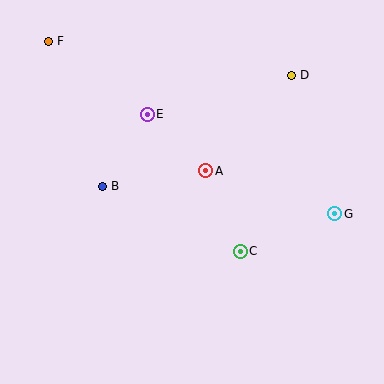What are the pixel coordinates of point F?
Point F is at (48, 41).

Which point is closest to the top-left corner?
Point F is closest to the top-left corner.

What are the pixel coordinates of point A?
Point A is at (206, 171).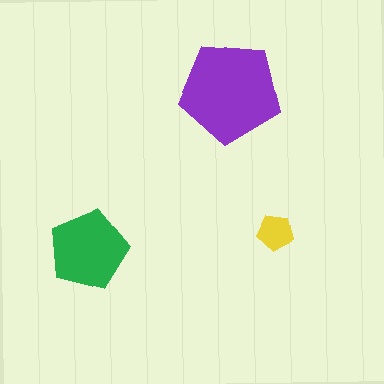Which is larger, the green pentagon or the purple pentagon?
The purple one.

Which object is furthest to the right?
The yellow pentagon is rightmost.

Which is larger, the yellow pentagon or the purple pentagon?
The purple one.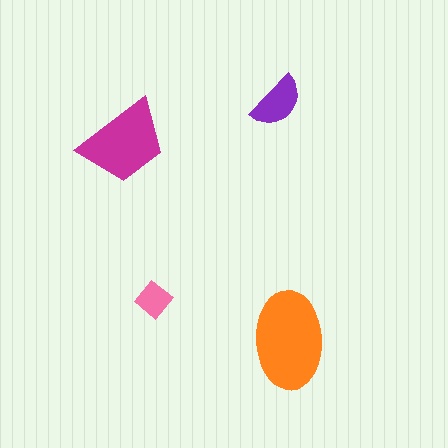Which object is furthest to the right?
The orange ellipse is rightmost.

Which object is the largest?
The orange ellipse.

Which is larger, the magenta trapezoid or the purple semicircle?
The magenta trapezoid.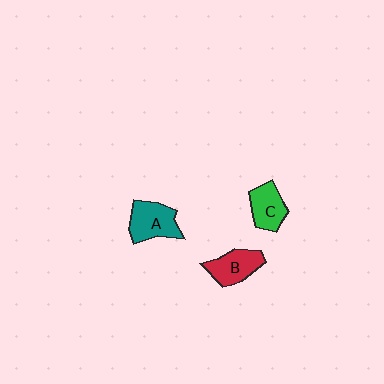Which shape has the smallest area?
Shape C (green).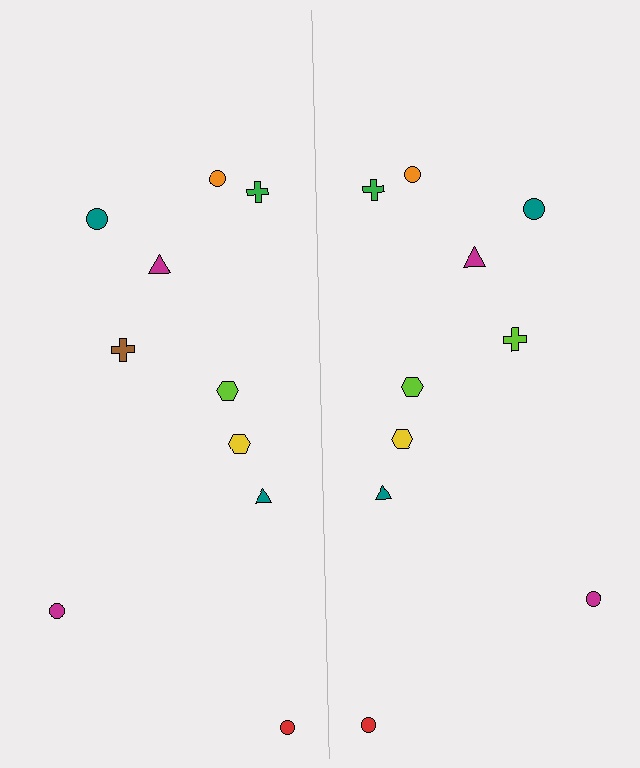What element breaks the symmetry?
The lime cross on the right side breaks the symmetry — its mirror counterpart is brown.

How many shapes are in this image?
There are 20 shapes in this image.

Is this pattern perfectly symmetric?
No, the pattern is not perfectly symmetric. The lime cross on the right side breaks the symmetry — its mirror counterpart is brown.